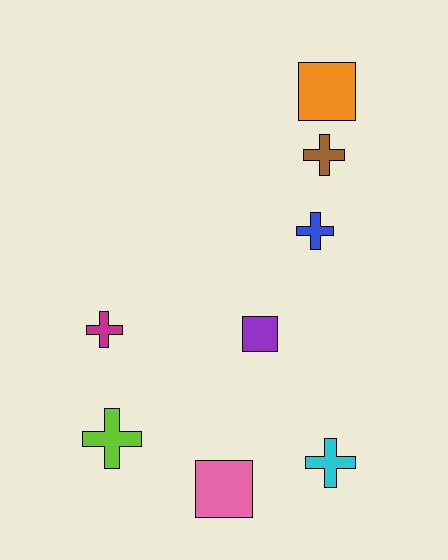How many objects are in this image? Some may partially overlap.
There are 8 objects.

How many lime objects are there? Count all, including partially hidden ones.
There is 1 lime object.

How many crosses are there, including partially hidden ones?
There are 5 crosses.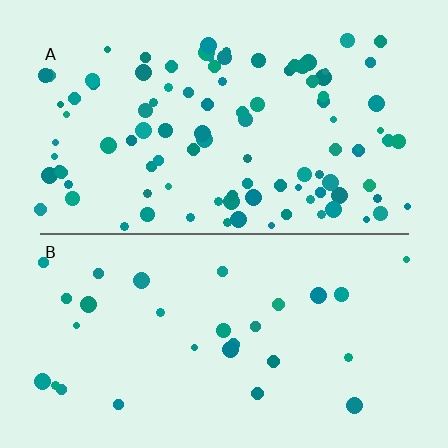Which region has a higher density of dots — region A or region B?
A (the top).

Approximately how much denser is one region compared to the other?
Approximately 3.4× — region A over region B.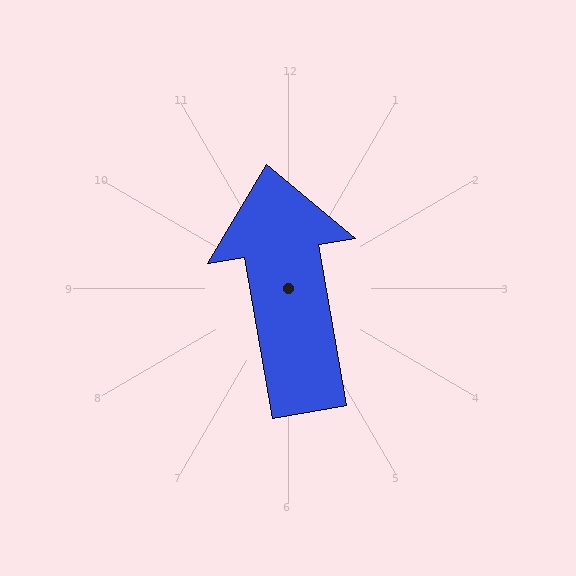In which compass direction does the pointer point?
North.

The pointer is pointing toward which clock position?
Roughly 12 o'clock.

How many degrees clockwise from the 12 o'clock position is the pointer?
Approximately 350 degrees.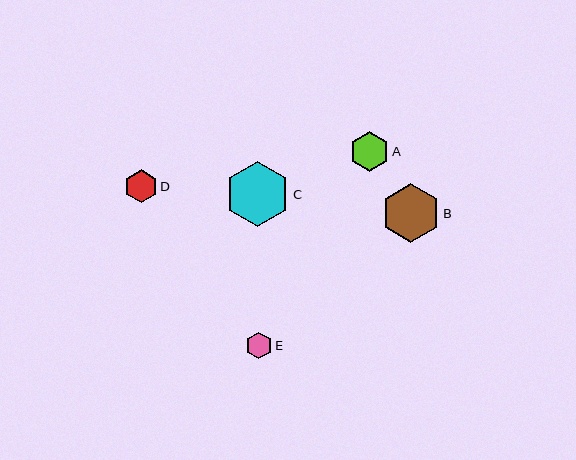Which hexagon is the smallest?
Hexagon E is the smallest with a size of approximately 27 pixels.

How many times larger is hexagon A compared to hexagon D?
Hexagon A is approximately 1.2 times the size of hexagon D.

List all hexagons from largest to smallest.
From largest to smallest: C, B, A, D, E.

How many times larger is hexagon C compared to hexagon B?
Hexagon C is approximately 1.1 times the size of hexagon B.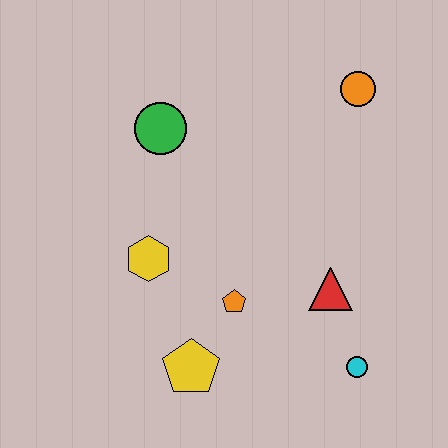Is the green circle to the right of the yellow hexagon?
Yes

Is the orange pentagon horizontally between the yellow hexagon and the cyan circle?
Yes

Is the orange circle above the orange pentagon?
Yes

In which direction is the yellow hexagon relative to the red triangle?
The yellow hexagon is to the left of the red triangle.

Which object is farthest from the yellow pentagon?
The orange circle is farthest from the yellow pentagon.